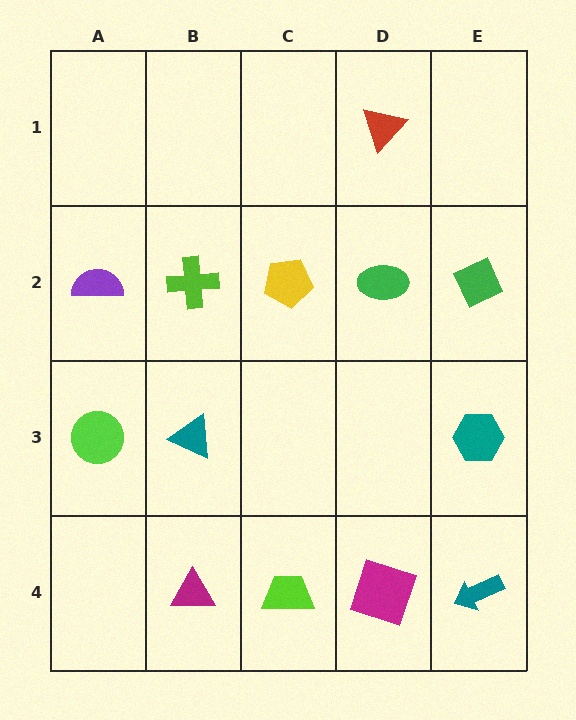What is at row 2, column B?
A lime cross.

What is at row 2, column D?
A green ellipse.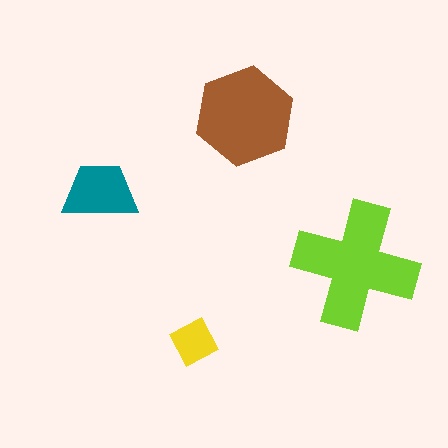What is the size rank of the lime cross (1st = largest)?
1st.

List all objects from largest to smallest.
The lime cross, the brown hexagon, the teal trapezoid, the yellow diamond.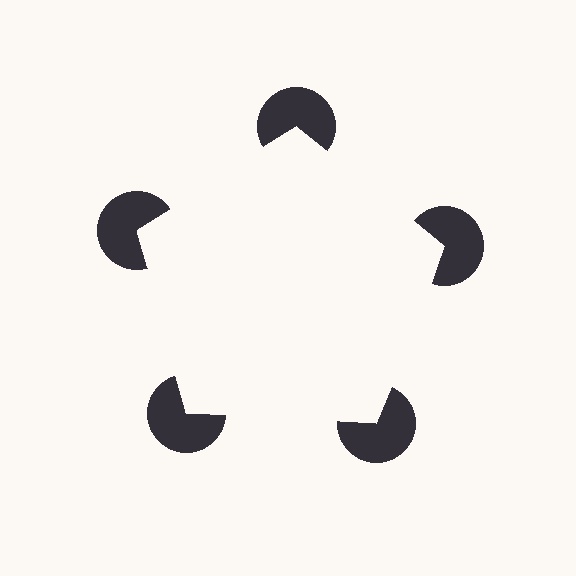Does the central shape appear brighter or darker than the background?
It typically appears slightly brighter than the background, even though no actual brightness change is drawn.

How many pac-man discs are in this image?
There are 5 — one at each vertex of the illusory pentagon.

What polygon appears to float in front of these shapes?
An illusory pentagon — its edges are inferred from the aligned wedge cuts in the pac-man discs, not physically drawn.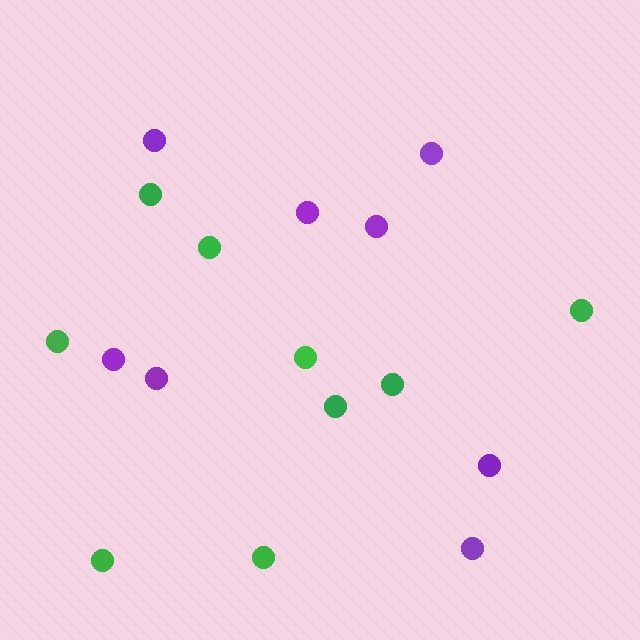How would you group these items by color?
There are 2 groups: one group of green circles (9) and one group of purple circles (8).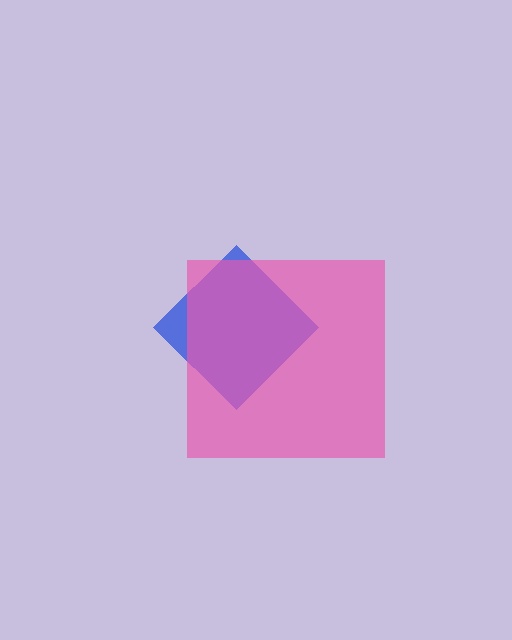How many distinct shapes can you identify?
There are 2 distinct shapes: a blue diamond, a pink square.